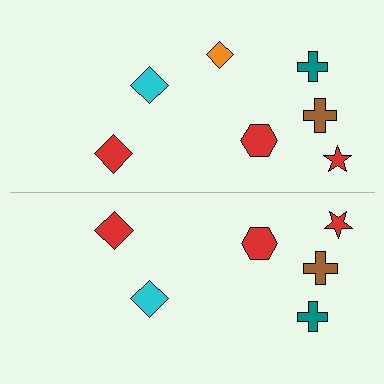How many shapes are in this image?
There are 13 shapes in this image.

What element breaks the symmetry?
A orange diamond is missing from the bottom side.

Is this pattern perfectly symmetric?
No, the pattern is not perfectly symmetric. A orange diamond is missing from the bottom side.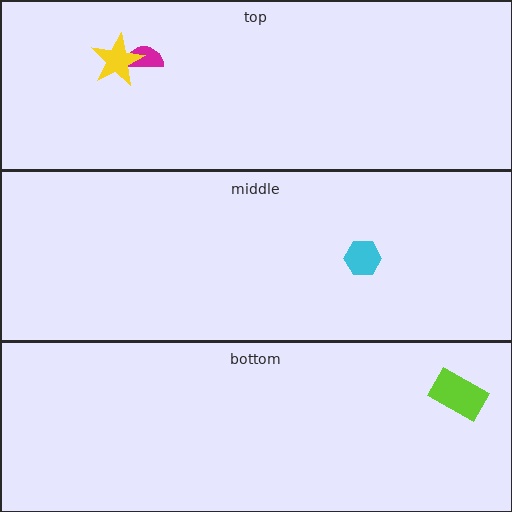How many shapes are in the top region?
2.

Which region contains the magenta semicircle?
The top region.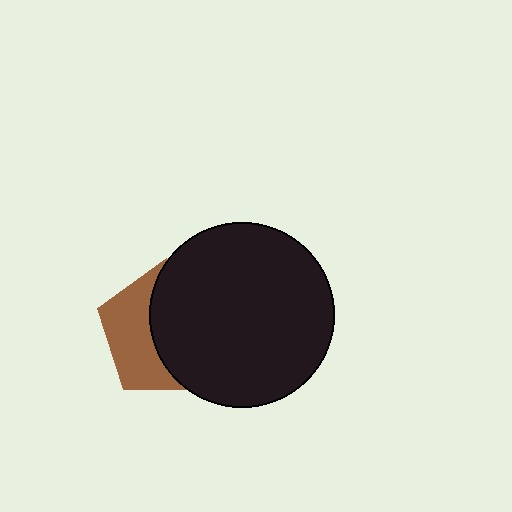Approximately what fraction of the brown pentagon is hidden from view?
Roughly 58% of the brown pentagon is hidden behind the black circle.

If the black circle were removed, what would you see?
You would see the complete brown pentagon.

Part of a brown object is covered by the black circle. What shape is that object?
It is a pentagon.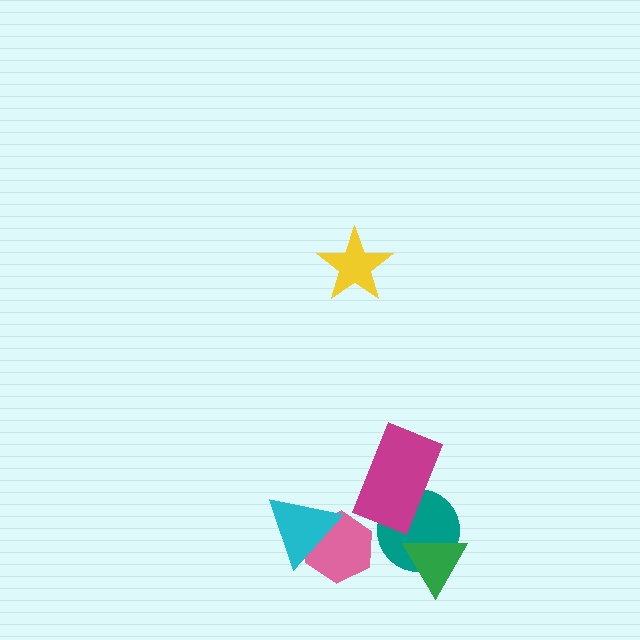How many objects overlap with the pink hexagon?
1 object overlaps with the pink hexagon.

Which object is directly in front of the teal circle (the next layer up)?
The green triangle is directly in front of the teal circle.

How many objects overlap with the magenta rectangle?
1 object overlaps with the magenta rectangle.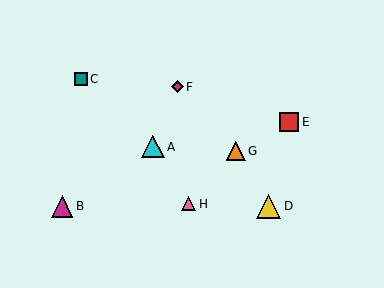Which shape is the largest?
The yellow triangle (labeled D) is the largest.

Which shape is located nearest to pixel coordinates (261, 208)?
The yellow triangle (labeled D) at (269, 206) is nearest to that location.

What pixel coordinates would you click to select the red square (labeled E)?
Click at (289, 122) to select the red square E.